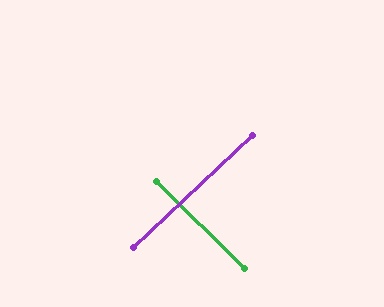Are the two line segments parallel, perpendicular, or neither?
Perpendicular — they meet at approximately 88°.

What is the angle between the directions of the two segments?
Approximately 88 degrees.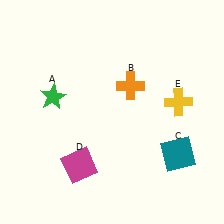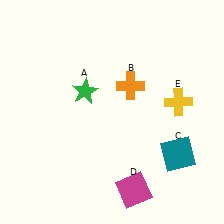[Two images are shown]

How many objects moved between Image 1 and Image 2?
2 objects moved between the two images.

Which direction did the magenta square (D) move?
The magenta square (D) moved right.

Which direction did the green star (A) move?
The green star (A) moved right.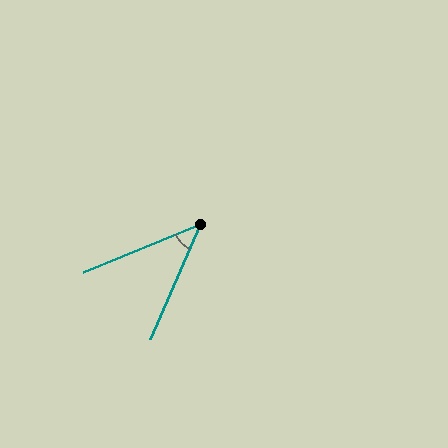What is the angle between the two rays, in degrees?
Approximately 44 degrees.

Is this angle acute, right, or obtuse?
It is acute.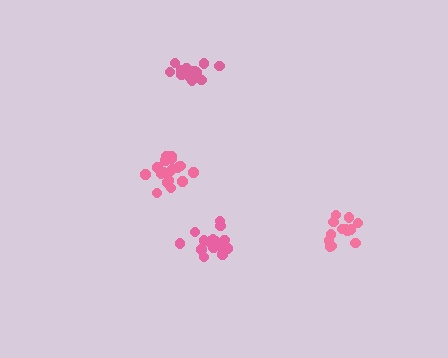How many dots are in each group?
Group 1: 18 dots, Group 2: 13 dots, Group 3: 18 dots, Group 4: 13 dots (62 total).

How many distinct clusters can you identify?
There are 4 distinct clusters.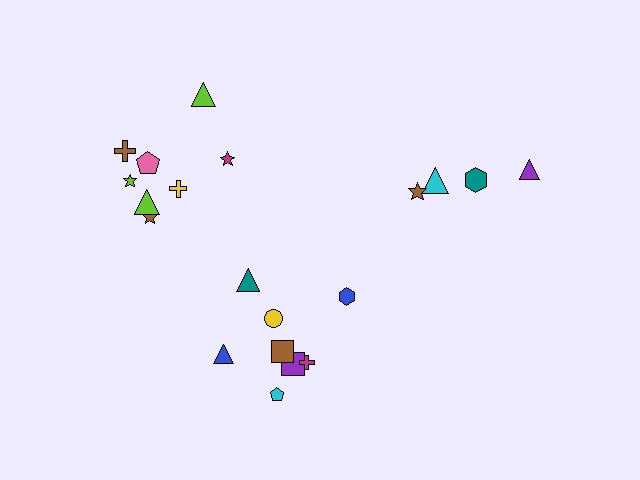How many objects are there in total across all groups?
There are 20 objects.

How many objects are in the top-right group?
There are 4 objects.